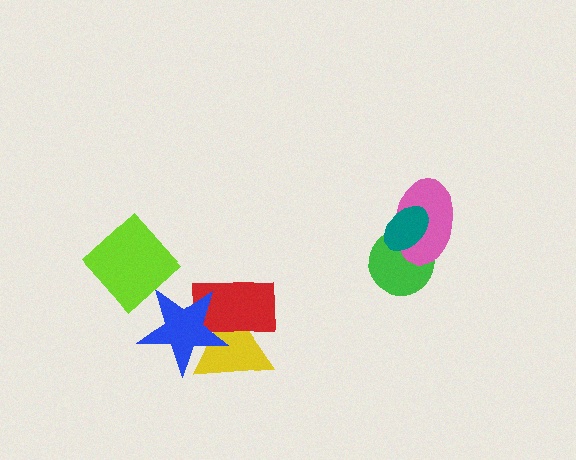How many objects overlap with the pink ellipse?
2 objects overlap with the pink ellipse.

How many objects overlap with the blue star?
3 objects overlap with the blue star.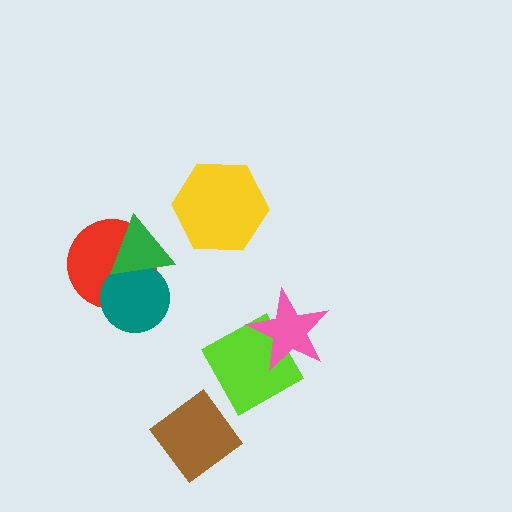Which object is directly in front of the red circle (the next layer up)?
The teal circle is directly in front of the red circle.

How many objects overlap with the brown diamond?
0 objects overlap with the brown diamond.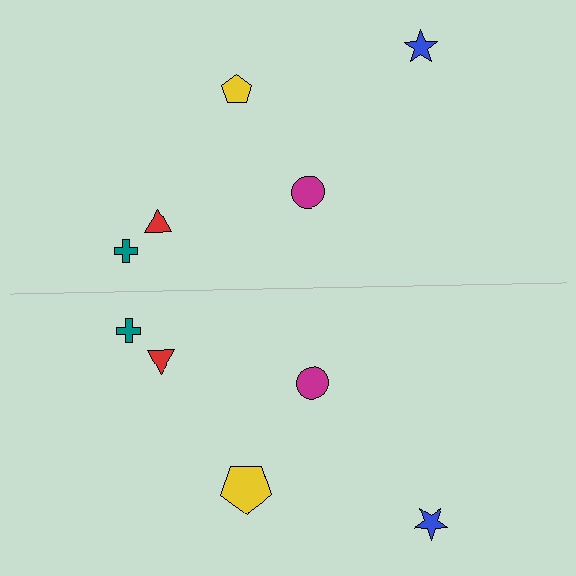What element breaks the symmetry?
The yellow pentagon on the bottom side has a different size than its mirror counterpart.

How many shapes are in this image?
There are 10 shapes in this image.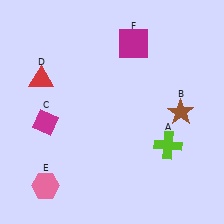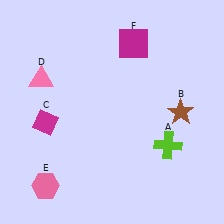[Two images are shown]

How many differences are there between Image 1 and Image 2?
There is 1 difference between the two images.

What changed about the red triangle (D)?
In Image 1, D is red. In Image 2, it changed to pink.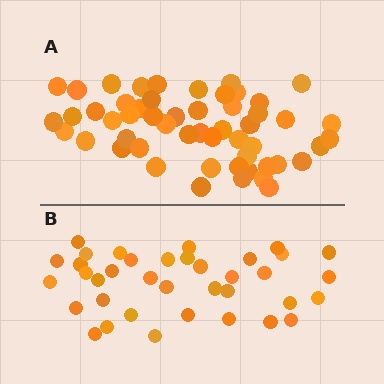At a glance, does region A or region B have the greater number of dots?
Region A (the top region) has more dots.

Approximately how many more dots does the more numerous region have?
Region A has approximately 15 more dots than region B.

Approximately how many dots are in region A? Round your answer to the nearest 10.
About 50 dots. (The exact count is 53, which rounds to 50.)